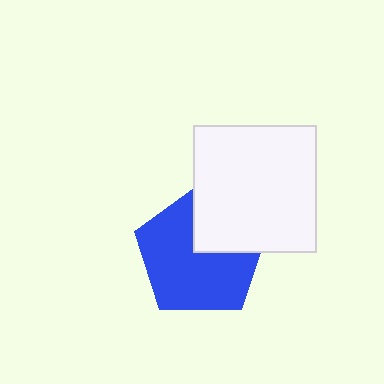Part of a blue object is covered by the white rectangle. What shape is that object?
It is a pentagon.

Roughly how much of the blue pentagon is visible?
Most of it is visible (roughly 70%).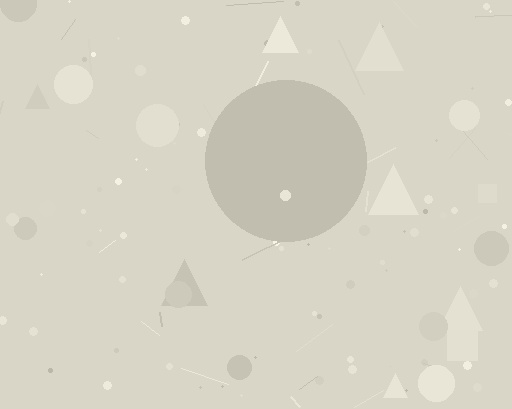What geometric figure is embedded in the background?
A circle is embedded in the background.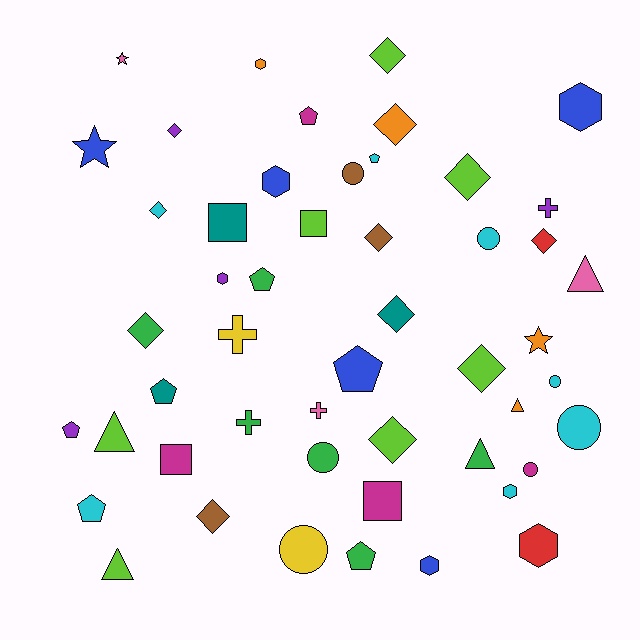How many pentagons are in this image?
There are 8 pentagons.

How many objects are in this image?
There are 50 objects.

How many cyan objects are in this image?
There are 7 cyan objects.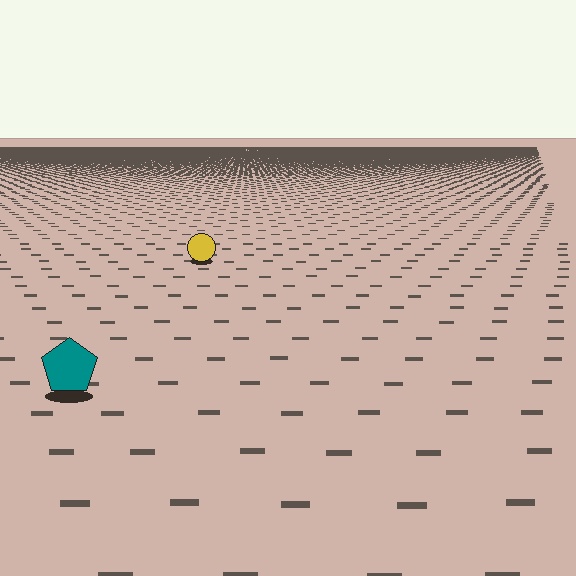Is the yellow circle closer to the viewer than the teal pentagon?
No. The teal pentagon is closer — you can tell from the texture gradient: the ground texture is coarser near it.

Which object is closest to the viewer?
The teal pentagon is closest. The texture marks near it are larger and more spread out.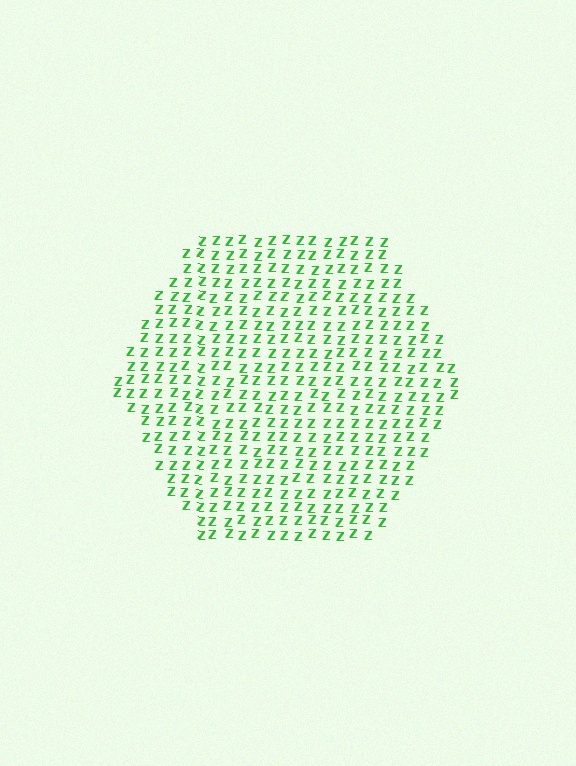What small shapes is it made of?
It is made of small letter Z's.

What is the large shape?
The large shape is a hexagon.